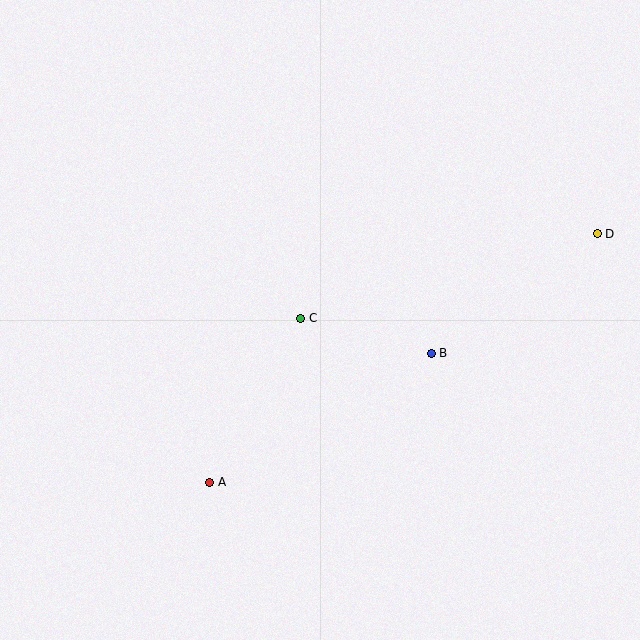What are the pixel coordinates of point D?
Point D is at (597, 234).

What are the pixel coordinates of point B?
Point B is at (431, 353).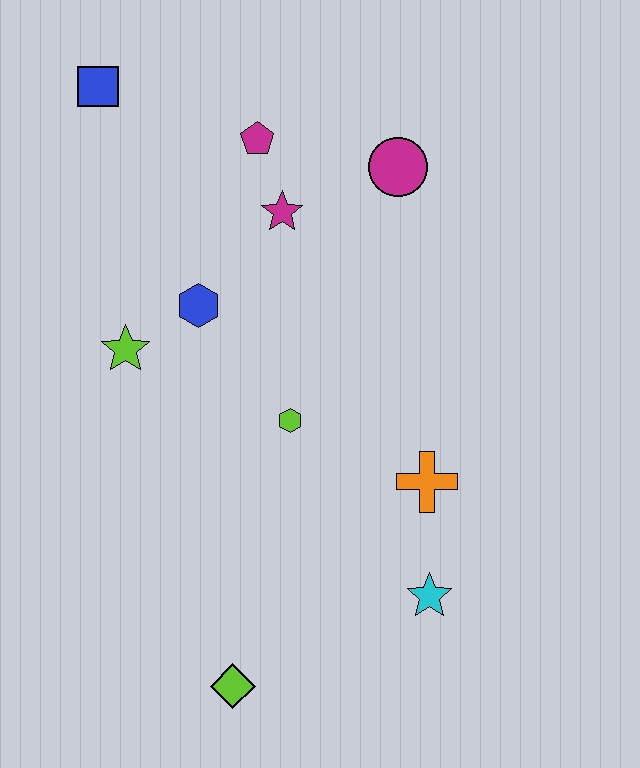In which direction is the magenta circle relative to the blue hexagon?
The magenta circle is to the right of the blue hexagon.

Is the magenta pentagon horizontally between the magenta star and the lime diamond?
Yes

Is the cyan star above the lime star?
No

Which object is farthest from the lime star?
The cyan star is farthest from the lime star.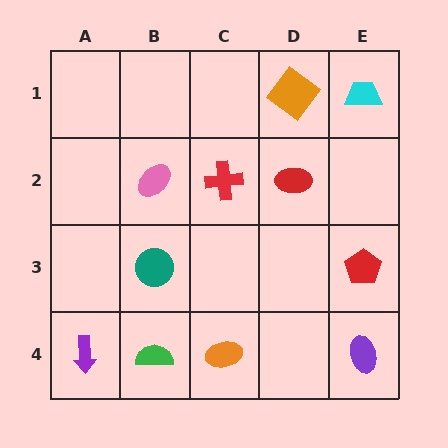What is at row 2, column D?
A red ellipse.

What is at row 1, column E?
A cyan trapezoid.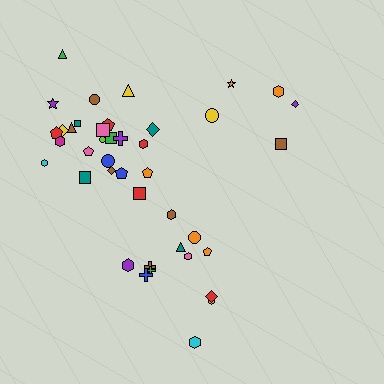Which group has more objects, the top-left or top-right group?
The top-left group.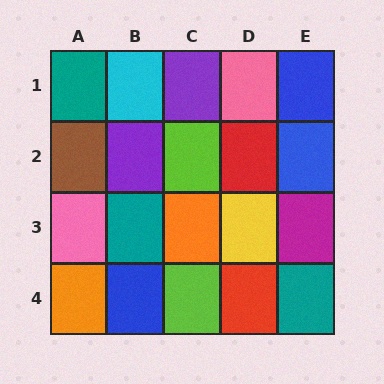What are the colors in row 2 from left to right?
Brown, purple, lime, red, blue.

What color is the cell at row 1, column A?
Teal.